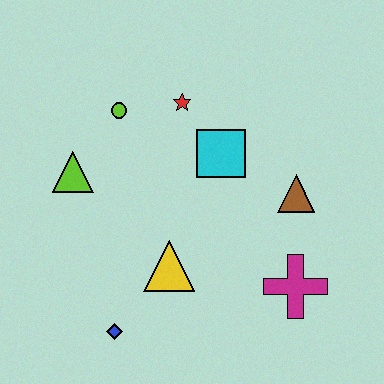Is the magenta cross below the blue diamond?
No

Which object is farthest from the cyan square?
The blue diamond is farthest from the cyan square.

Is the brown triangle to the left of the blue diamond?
No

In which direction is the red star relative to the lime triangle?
The red star is to the right of the lime triangle.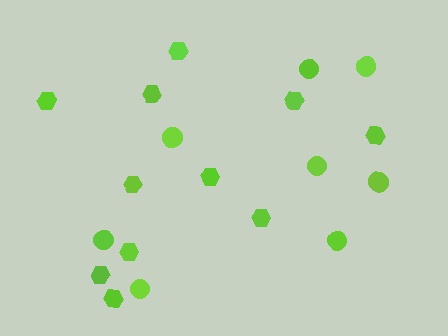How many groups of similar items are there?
There are 2 groups: one group of circles (8) and one group of hexagons (11).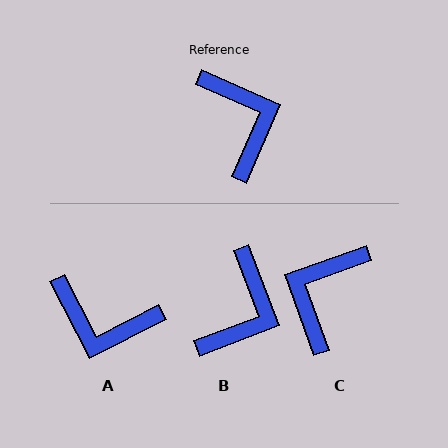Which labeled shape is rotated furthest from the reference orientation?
C, about 133 degrees away.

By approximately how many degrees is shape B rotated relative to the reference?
Approximately 45 degrees clockwise.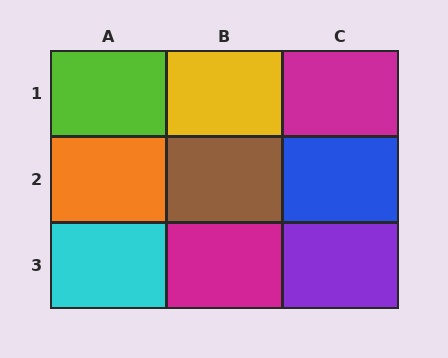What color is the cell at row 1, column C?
Magenta.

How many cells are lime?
1 cell is lime.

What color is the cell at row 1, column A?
Lime.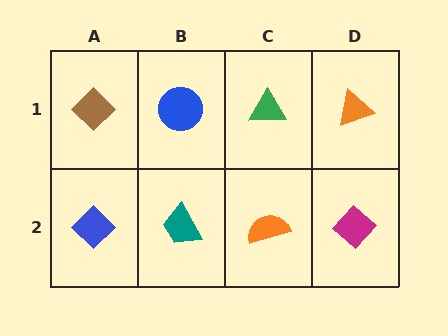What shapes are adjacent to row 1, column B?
A teal trapezoid (row 2, column B), a brown diamond (row 1, column A), a green triangle (row 1, column C).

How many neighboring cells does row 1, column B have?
3.